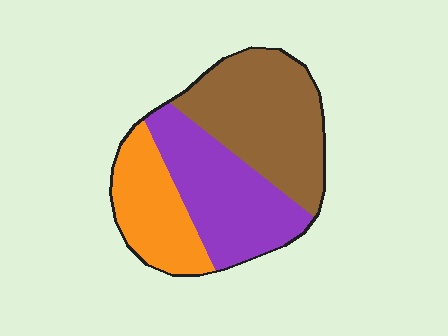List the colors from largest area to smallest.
From largest to smallest: brown, purple, orange.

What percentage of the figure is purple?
Purple covers about 35% of the figure.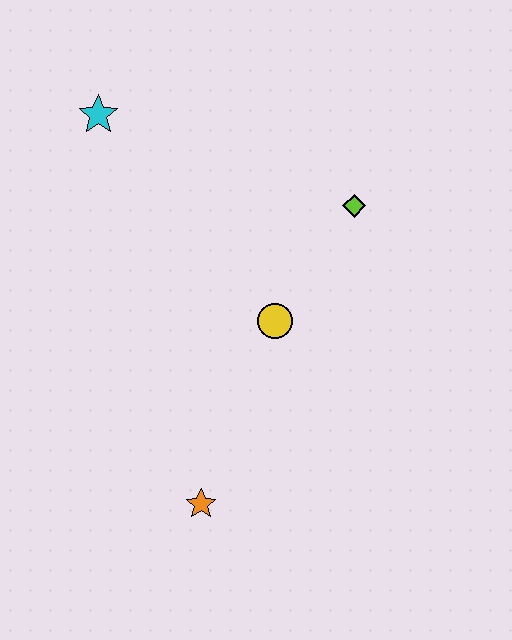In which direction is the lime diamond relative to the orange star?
The lime diamond is above the orange star.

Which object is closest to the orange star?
The yellow circle is closest to the orange star.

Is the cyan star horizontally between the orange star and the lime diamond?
No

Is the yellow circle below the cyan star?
Yes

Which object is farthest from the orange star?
The cyan star is farthest from the orange star.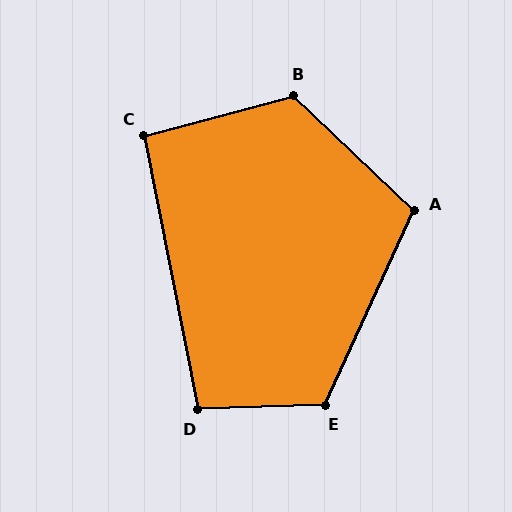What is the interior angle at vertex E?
Approximately 117 degrees (obtuse).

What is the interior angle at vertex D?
Approximately 99 degrees (obtuse).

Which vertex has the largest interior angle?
B, at approximately 121 degrees.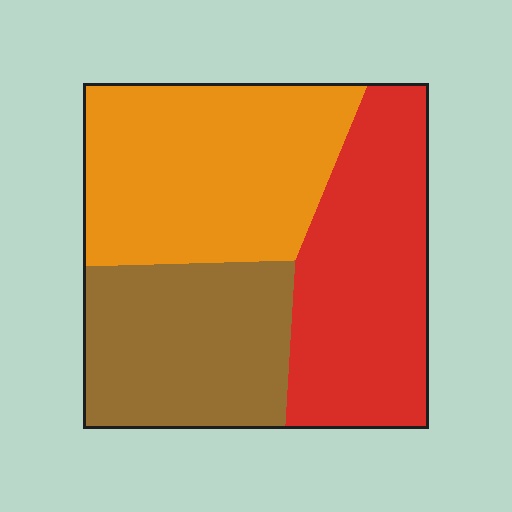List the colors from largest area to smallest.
From largest to smallest: orange, red, brown.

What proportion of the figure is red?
Red covers around 35% of the figure.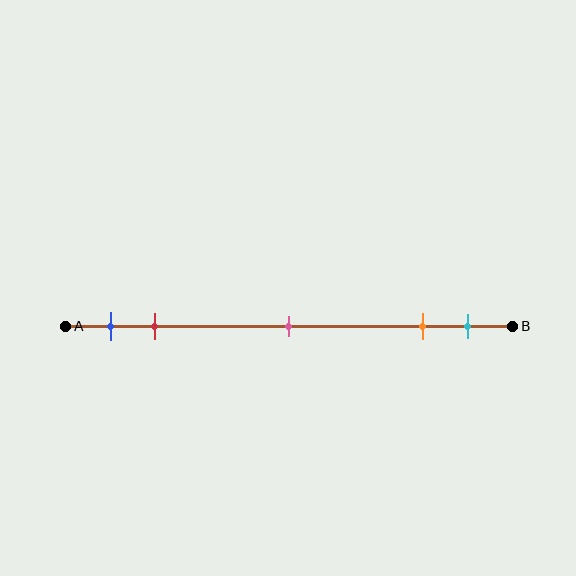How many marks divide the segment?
There are 5 marks dividing the segment.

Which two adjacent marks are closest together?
The orange and cyan marks are the closest adjacent pair.